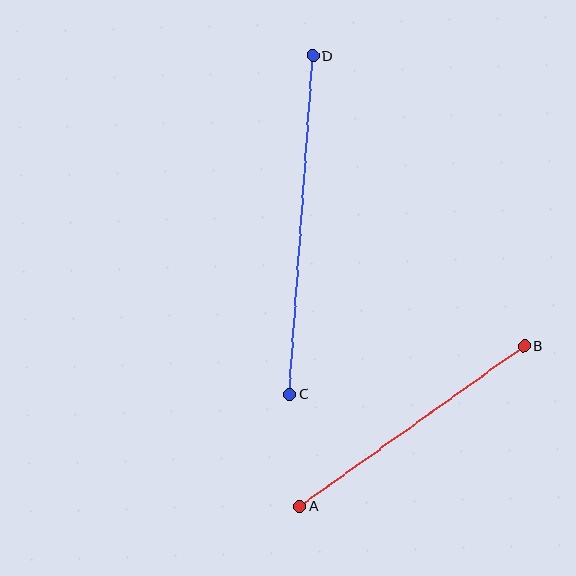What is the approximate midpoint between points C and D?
The midpoint is at approximately (301, 225) pixels.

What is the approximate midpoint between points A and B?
The midpoint is at approximately (412, 427) pixels.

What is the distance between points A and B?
The distance is approximately 275 pixels.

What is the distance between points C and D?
The distance is approximately 339 pixels.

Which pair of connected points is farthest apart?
Points C and D are farthest apart.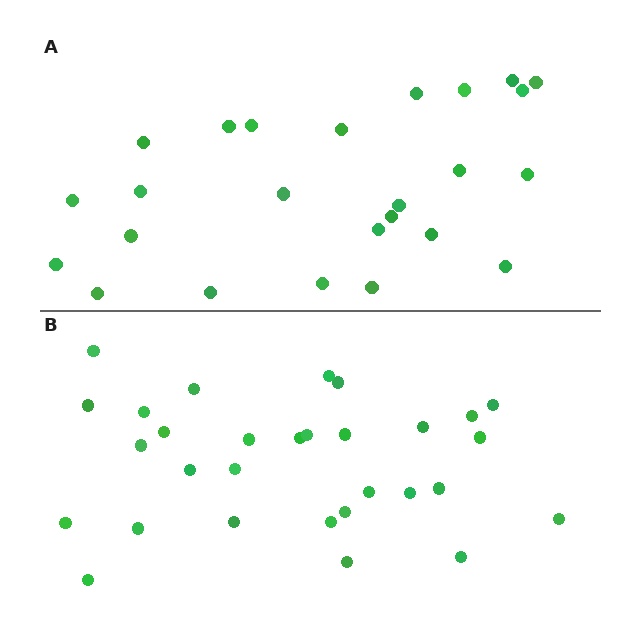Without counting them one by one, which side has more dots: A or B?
Region B (the bottom region) has more dots.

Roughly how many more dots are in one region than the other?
Region B has about 5 more dots than region A.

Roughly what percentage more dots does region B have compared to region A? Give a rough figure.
About 20% more.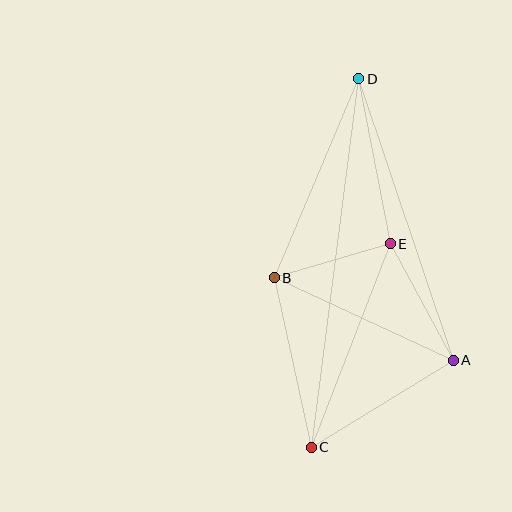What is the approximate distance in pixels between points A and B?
The distance between A and B is approximately 197 pixels.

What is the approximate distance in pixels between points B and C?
The distance between B and C is approximately 173 pixels.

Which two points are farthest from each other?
Points C and D are farthest from each other.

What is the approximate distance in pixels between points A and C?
The distance between A and C is approximately 167 pixels.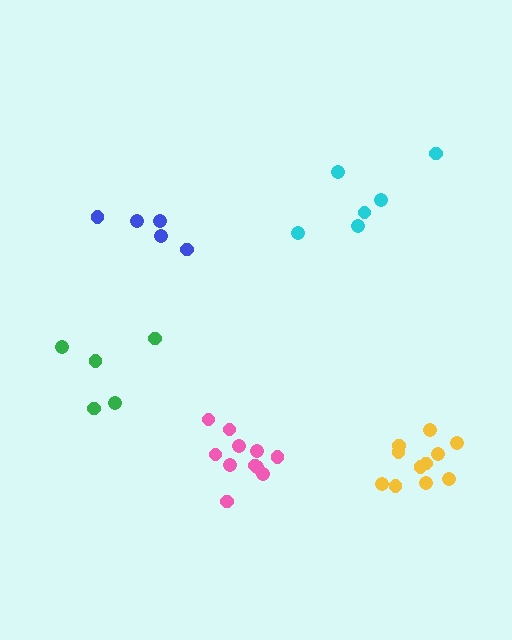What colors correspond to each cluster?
The clusters are colored: pink, yellow, green, cyan, blue.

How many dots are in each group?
Group 1: 11 dots, Group 2: 11 dots, Group 3: 5 dots, Group 4: 6 dots, Group 5: 5 dots (38 total).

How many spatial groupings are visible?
There are 5 spatial groupings.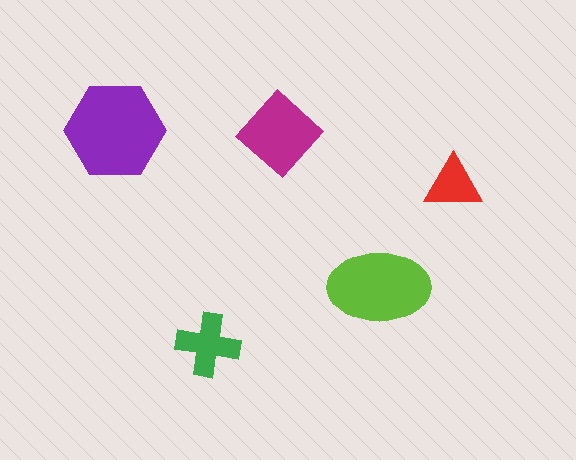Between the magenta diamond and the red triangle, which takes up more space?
The magenta diamond.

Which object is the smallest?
The red triangle.